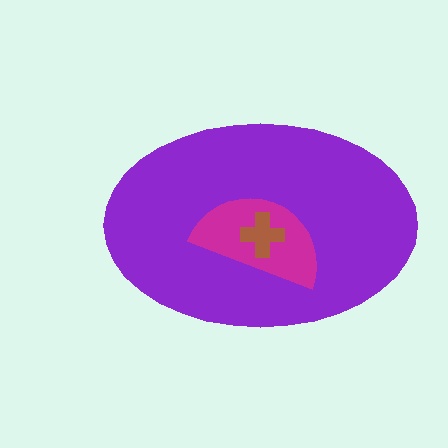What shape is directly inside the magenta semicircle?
The brown cross.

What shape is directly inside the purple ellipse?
The magenta semicircle.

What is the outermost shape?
The purple ellipse.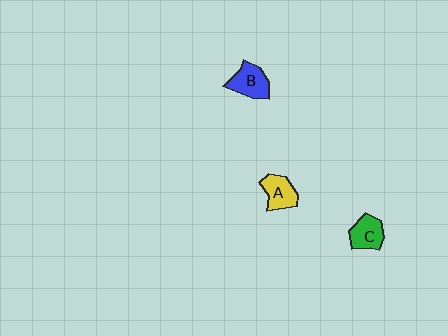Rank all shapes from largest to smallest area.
From largest to smallest: B (blue), A (yellow), C (green).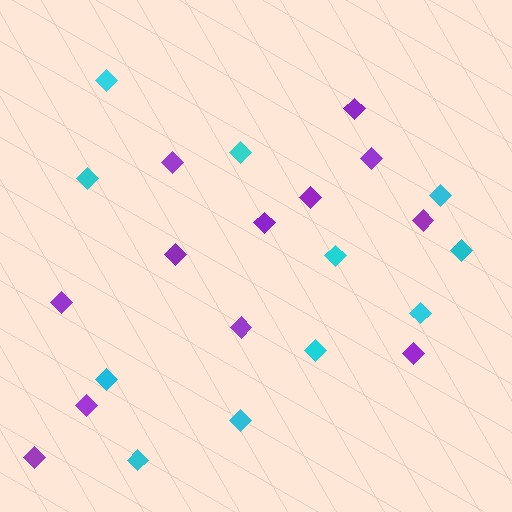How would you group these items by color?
There are 2 groups: one group of cyan diamonds (11) and one group of purple diamonds (12).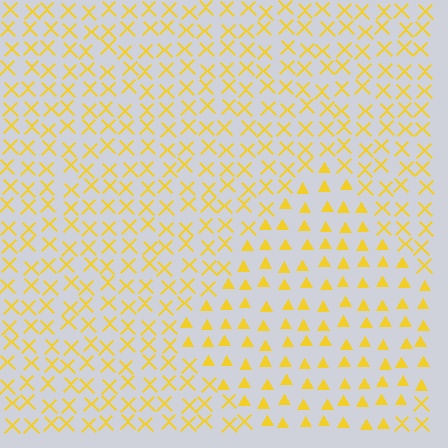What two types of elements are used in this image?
The image uses triangles inside the diamond region and X marks outside it.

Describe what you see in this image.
The image is filled with small yellow elements arranged in a uniform grid. A diamond-shaped region contains triangles, while the surrounding area contains X marks. The boundary is defined purely by the change in element shape.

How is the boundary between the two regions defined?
The boundary is defined by a change in element shape: triangles inside vs. X marks outside. All elements share the same color and spacing.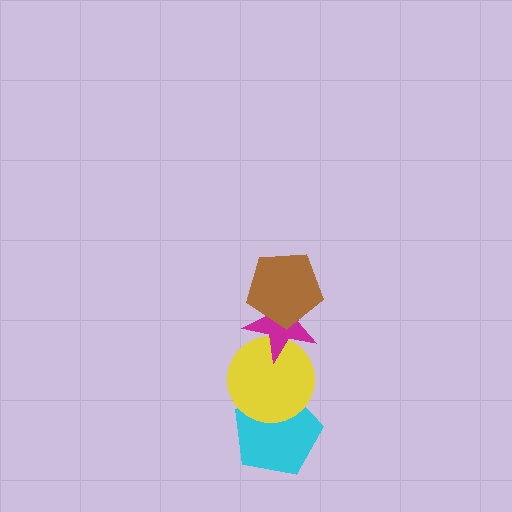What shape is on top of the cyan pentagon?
The yellow circle is on top of the cyan pentagon.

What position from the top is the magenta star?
The magenta star is 2nd from the top.